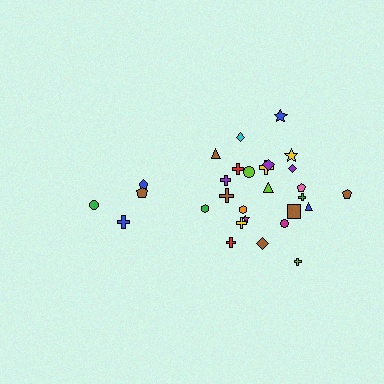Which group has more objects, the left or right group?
The right group.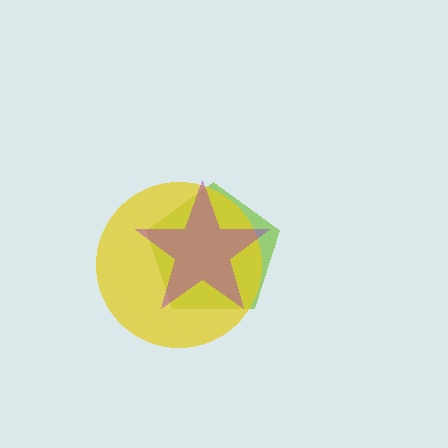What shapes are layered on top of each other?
The layered shapes are: a lime pentagon, a yellow circle, a purple star.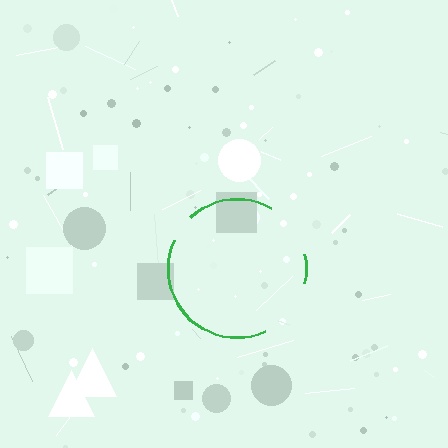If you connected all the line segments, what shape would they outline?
They would outline a circle.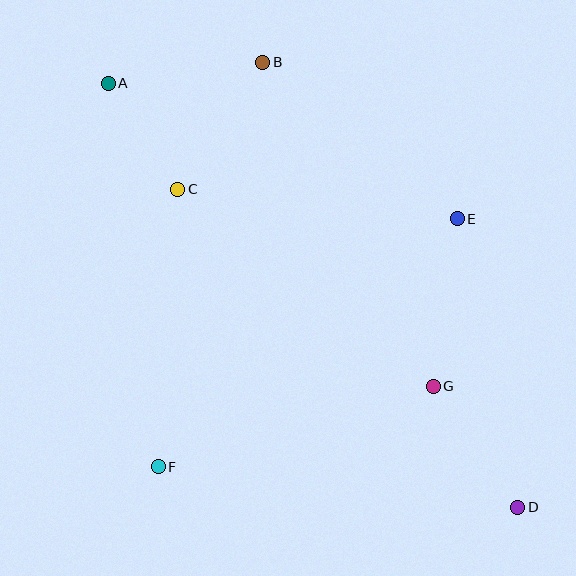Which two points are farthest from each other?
Points A and D are farthest from each other.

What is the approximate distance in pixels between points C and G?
The distance between C and G is approximately 323 pixels.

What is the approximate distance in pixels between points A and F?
The distance between A and F is approximately 387 pixels.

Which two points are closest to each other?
Points A and C are closest to each other.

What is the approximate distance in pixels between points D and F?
The distance between D and F is approximately 362 pixels.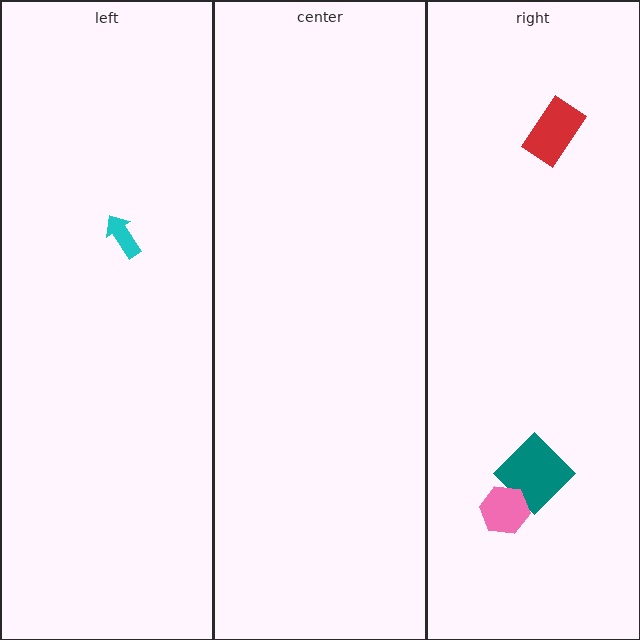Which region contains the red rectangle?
The right region.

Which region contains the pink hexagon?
The right region.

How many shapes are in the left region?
1.